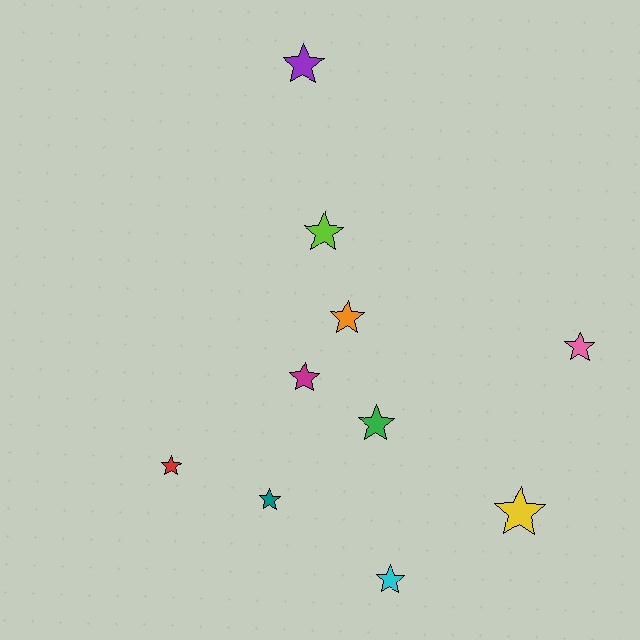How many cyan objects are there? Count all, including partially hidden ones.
There is 1 cyan object.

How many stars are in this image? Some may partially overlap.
There are 10 stars.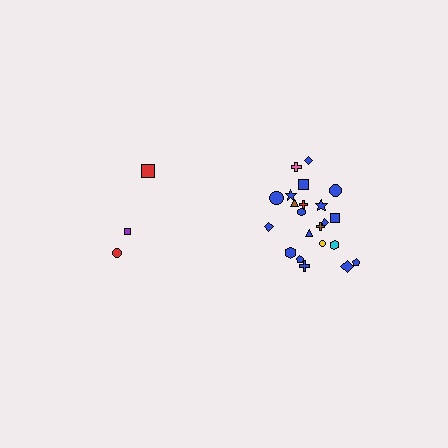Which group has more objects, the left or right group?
The right group.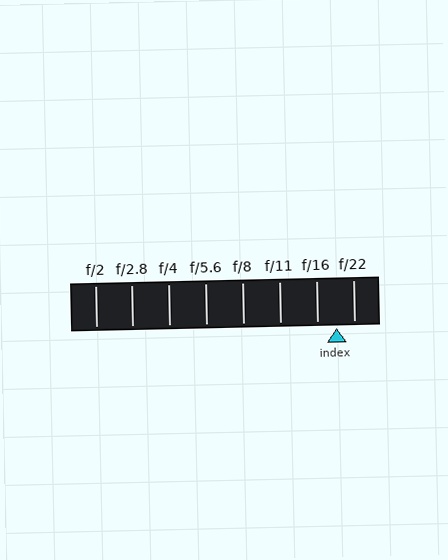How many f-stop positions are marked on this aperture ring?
There are 8 f-stop positions marked.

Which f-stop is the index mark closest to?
The index mark is closest to f/22.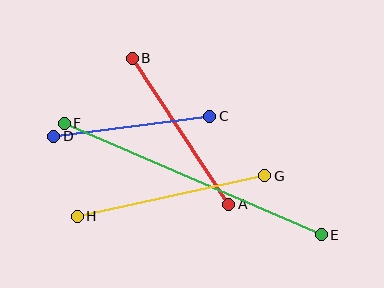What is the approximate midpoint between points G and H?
The midpoint is at approximately (171, 196) pixels.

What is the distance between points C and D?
The distance is approximately 157 pixels.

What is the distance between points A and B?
The distance is approximately 175 pixels.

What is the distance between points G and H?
The distance is approximately 192 pixels.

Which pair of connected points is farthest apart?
Points E and F are farthest apart.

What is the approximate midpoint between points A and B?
The midpoint is at approximately (181, 131) pixels.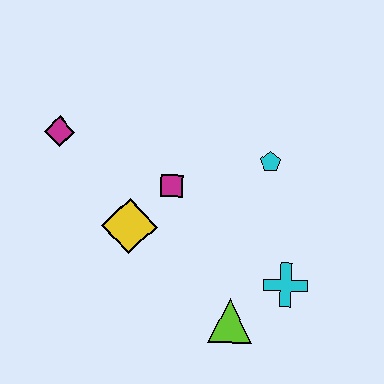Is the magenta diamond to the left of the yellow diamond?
Yes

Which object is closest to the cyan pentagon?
The magenta square is closest to the cyan pentagon.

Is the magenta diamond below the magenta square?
No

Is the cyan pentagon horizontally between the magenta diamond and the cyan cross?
Yes